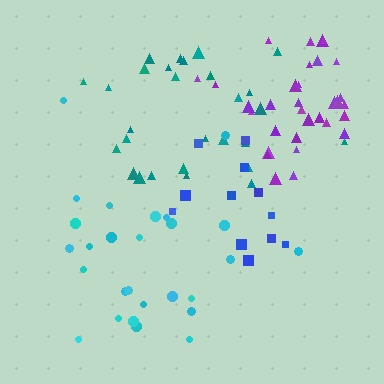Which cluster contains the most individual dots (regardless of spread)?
Purple (32).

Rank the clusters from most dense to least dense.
purple, cyan, teal, blue.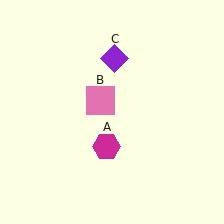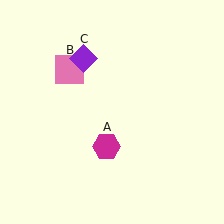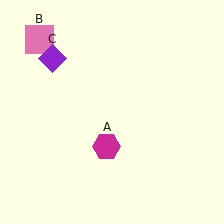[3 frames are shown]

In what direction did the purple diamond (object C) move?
The purple diamond (object C) moved left.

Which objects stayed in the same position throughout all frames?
Magenta hexagon (object A) remained stationary.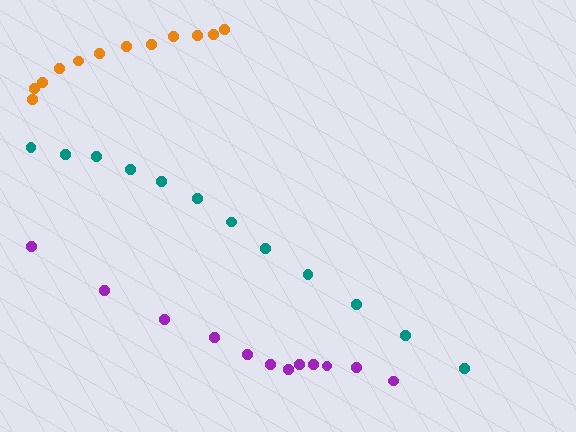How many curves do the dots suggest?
There are 3 distinct paths.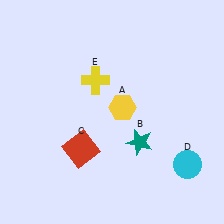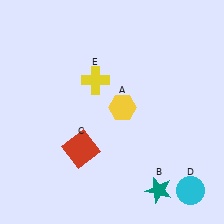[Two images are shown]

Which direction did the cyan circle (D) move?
The cyan circle (D) moved down.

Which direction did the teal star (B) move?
The teal star (B) moved down.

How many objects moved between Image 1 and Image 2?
2 objects moved between the two images.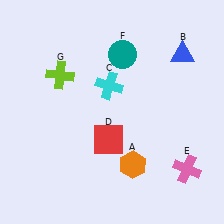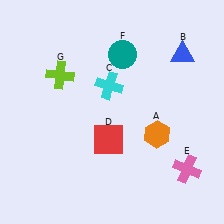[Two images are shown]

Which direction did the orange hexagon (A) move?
The orange hexagon (A) moved up.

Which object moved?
The orange hexagon (A) moved up.